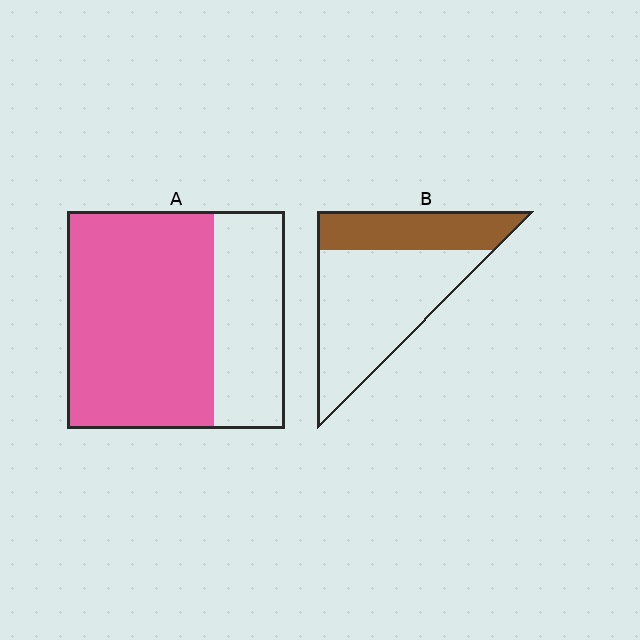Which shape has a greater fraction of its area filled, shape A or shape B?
Shape A.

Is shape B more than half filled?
No.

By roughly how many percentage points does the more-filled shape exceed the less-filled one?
By roughly 35 percentage points (A over B).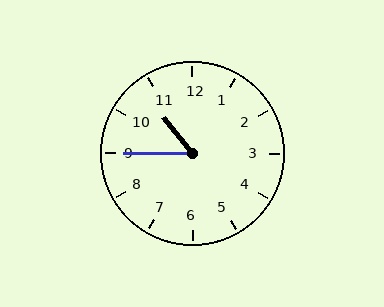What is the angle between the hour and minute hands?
Approximately 52 degrees.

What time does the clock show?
10:45.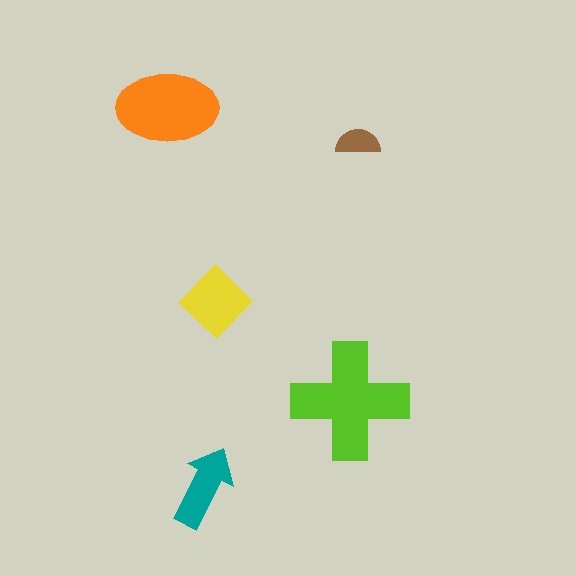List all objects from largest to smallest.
The lime cross, the orange ellipse, the yellow diamond, the teal arrow, the brown semicircle.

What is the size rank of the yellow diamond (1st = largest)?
3rd.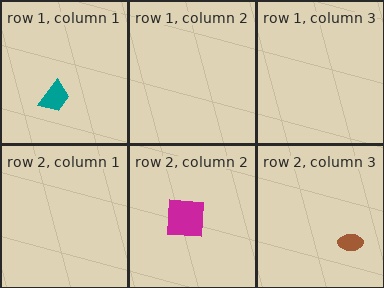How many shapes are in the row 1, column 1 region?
1.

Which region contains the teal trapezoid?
The row 1, column 1 region.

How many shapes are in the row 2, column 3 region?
1.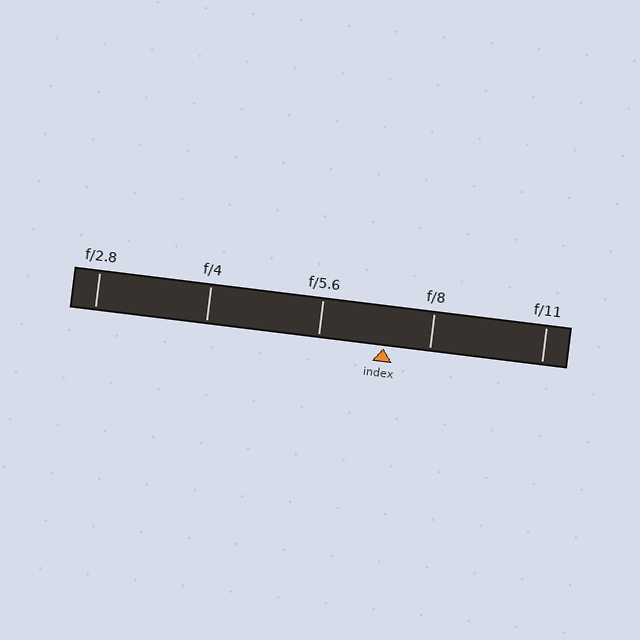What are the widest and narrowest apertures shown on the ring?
The widest aperture shown is f/2.8 and the narrowest is f/11.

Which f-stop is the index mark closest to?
The index mark is closest to f/8.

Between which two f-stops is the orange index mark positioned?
The index mark is between f/5.6 and f/8.